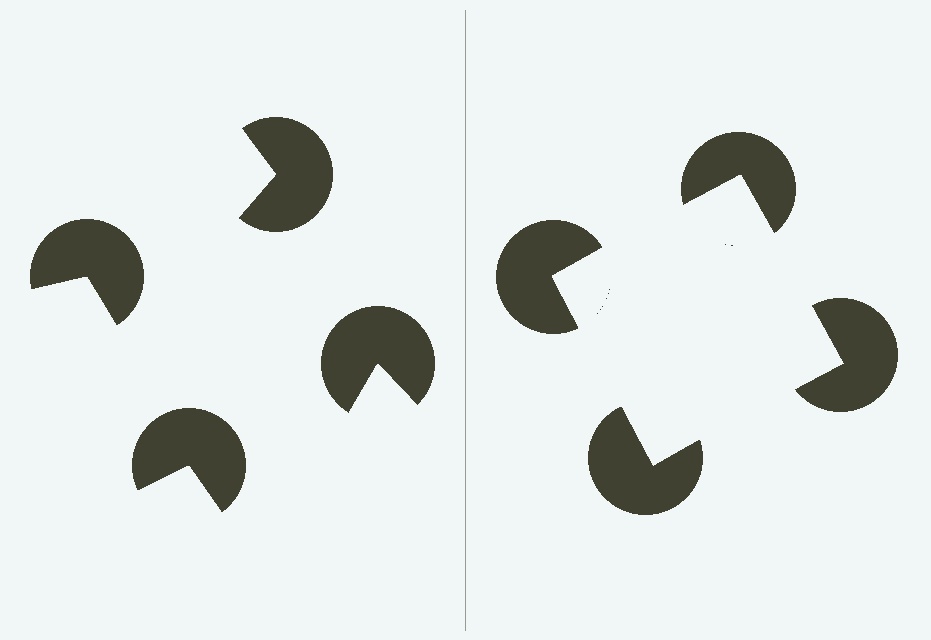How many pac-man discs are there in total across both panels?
8 — 4 on each side.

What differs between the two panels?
The pac-man discs are positioned identically on both sides; only the wedge orientations differ. On the right they align to a square; on the left they are misaligned.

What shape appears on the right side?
An illusory square.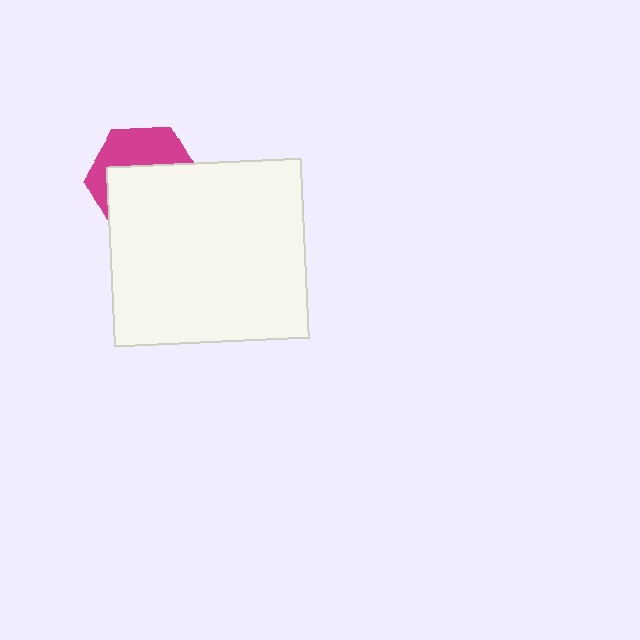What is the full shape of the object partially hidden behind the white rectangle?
The partially hidden object is a magenta hexagon.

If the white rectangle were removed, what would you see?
You would see the complete magenta hexagon.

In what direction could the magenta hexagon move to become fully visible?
The magenta hexagon could move up. That would shift it out from behind the white rectangle entirely.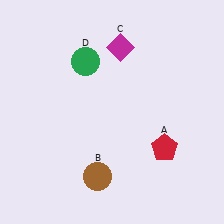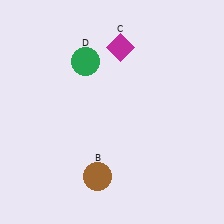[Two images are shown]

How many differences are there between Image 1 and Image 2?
There is 1 difference between the two images.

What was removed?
The red pentagon (A) was removed in Image 2.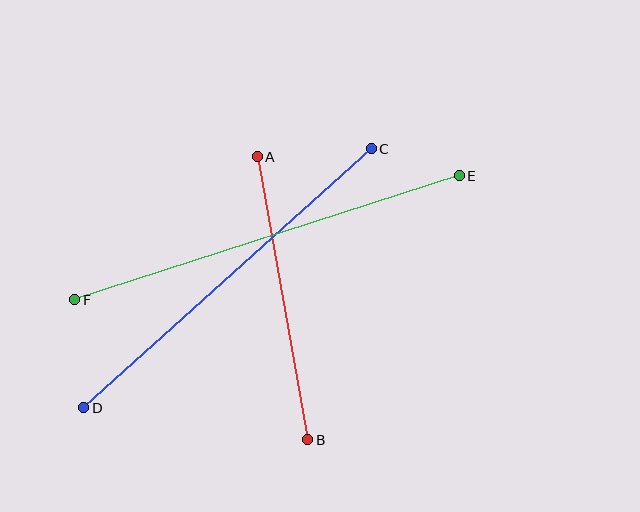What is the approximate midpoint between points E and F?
The midpoint is at approximately (267, 238) pixels.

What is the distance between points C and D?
The distance is approximately 387 pixels.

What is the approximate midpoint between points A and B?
The midpoint is at approximately (282, 298) pixels.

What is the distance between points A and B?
The distance is approximately 288 pixels.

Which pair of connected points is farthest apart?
Points E and F are farthest apart.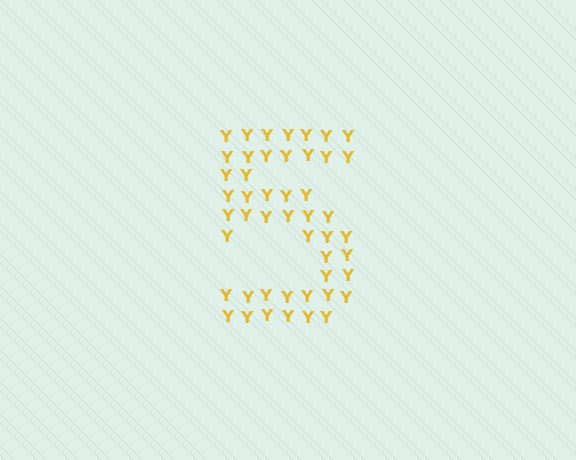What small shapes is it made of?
It is made of small letter Y's.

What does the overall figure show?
The overall figure shows the digit 5.